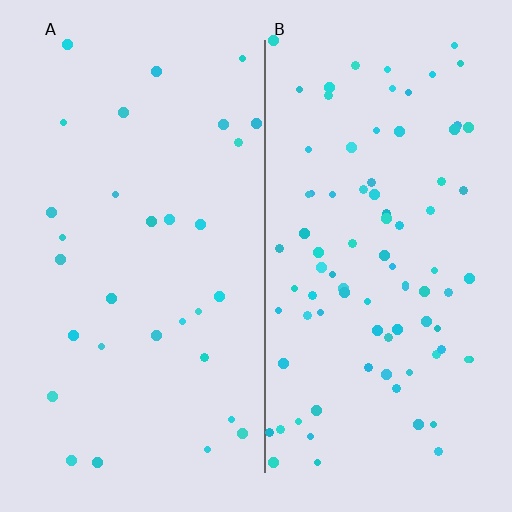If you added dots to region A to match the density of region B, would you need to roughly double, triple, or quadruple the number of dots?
Approximately triple.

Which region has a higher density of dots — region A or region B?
B (the right).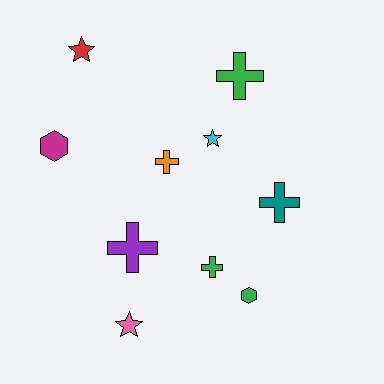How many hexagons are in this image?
There are 2 hexagons.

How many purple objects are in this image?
There is 1 purple object.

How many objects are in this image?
There are 10 objects.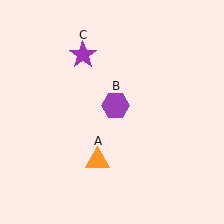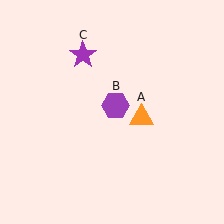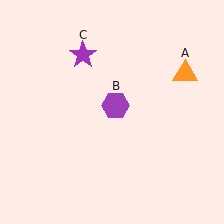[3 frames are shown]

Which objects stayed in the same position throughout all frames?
Purple hexagon (object B) and purple star (object C) remained stationary.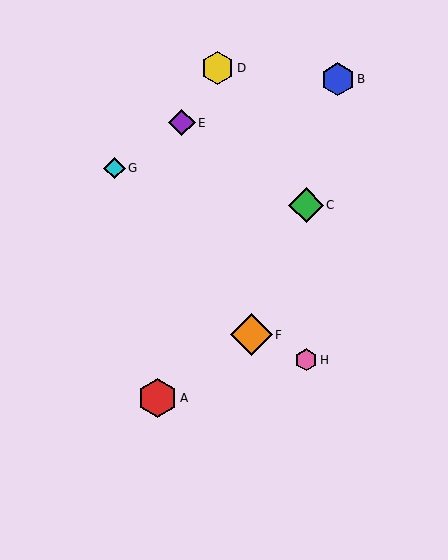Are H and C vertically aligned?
Yes, both are at x≈306.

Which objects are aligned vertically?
Objects C, H are aligned vertically.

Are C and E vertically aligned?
No, C is at x≈306 and E is at x≈182.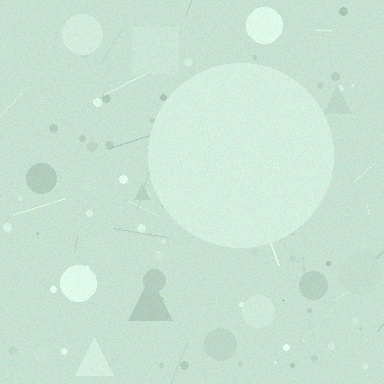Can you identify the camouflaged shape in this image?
The camouflaged shape is a circle.